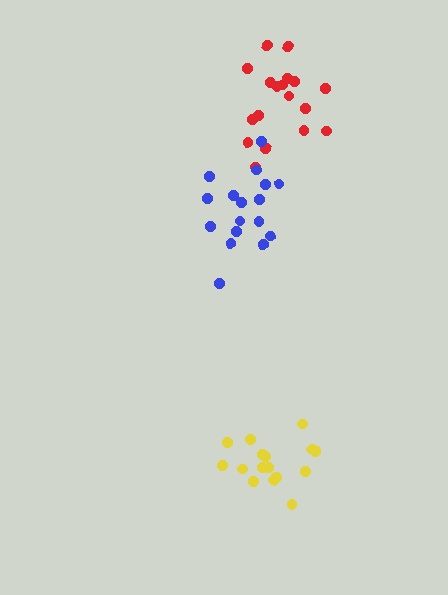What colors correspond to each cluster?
The clusters are colored: red, blue, yellow.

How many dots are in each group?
Group 1: 18 dots, Group 2: 17 dots, Group 3: 16 dots (51 total).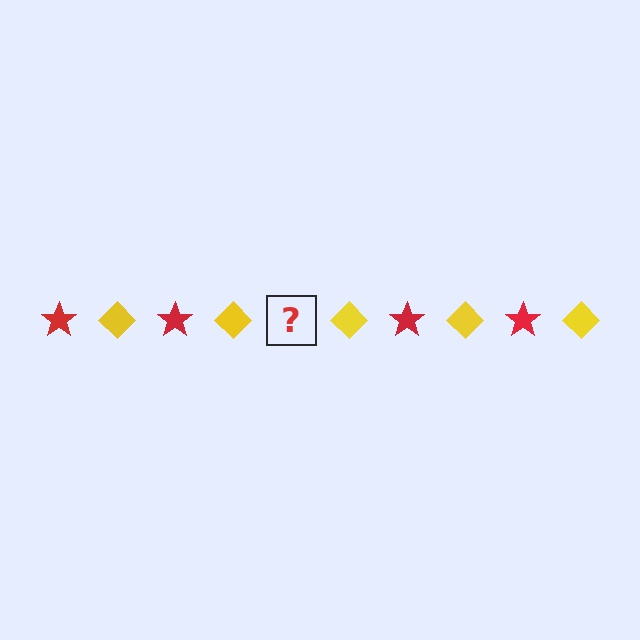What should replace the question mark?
The question mark should be replaced with a red star.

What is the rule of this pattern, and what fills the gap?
The rule is that the pattern alternates between red star and yellow diamond. The gap should be filled with a red star.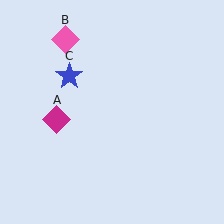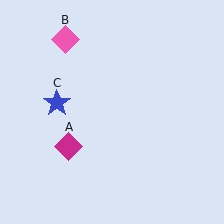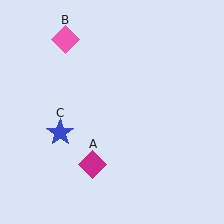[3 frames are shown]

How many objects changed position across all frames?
2 objects changed position: magenta diamond (object A), blue star (object C).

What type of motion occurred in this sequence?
The magenta diamond (object A), blue star (object C) rotated counterclockwise around the center of the scene.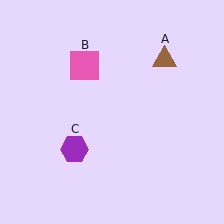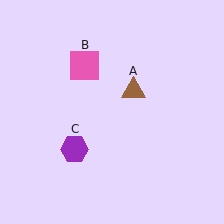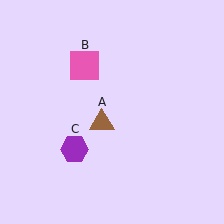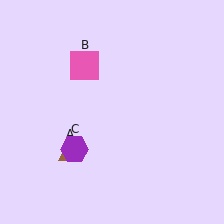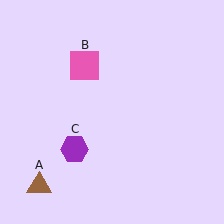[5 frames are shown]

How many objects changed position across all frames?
1 object changed position: brown triangle (object A).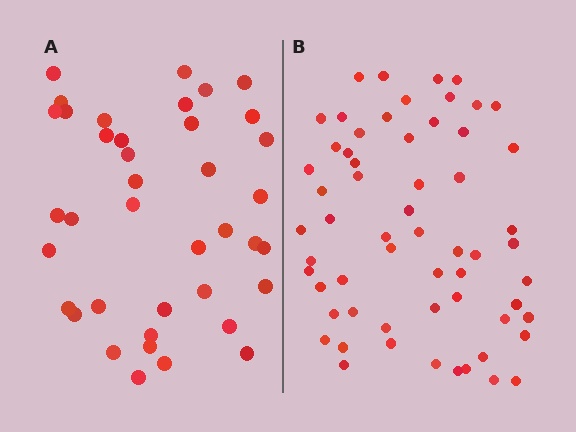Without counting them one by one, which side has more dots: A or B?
Region B (the right region) has more dots.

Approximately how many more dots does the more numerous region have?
Region B has approximately 20 more dots than region A.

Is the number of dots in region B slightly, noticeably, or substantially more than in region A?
Region B has substantially more. The ratio is roughly 1.5 to 1.